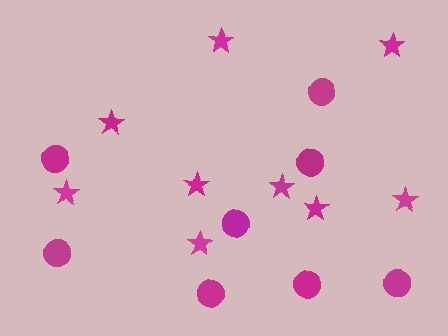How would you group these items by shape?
There are 2 groups: one group of stars (9) and one group of circles (8).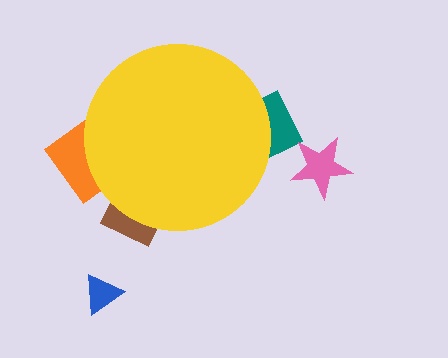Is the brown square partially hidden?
Yes, the brown square is partially hidden behind the yellow circle.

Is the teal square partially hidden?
Yes, the teal square is partially hidden behind the yellow circle.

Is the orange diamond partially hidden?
Yes, the orange diamond is partially hidden behind the yellow circle.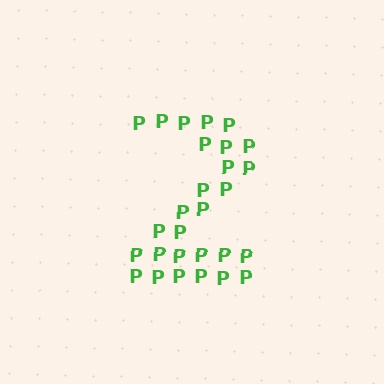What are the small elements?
The small elements are letter P's.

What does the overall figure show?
The overall figure shows the digit 2.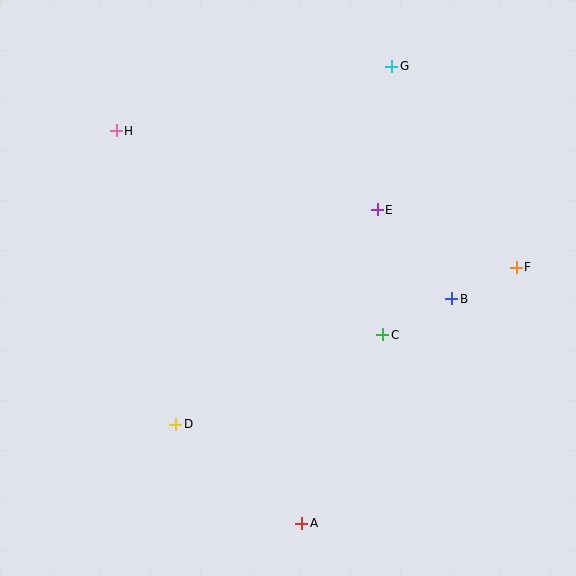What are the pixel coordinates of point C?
Point C is at (383, 335).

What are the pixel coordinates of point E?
Point E is at (377, 210).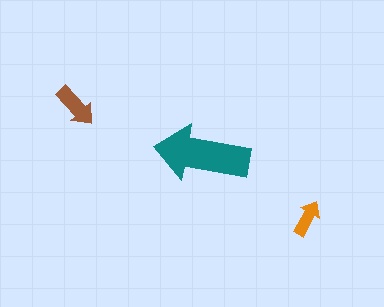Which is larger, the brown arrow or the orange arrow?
The brown one.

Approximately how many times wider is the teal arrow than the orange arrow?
About 2.5 times wider.